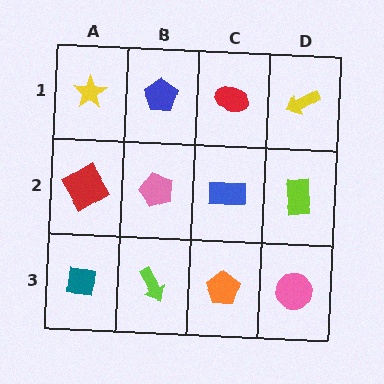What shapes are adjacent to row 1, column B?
A pink pentagon (row 2, column B), a yellow star (row 1, column A), a red ellipse (row 1, column C).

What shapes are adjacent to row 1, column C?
A blue rectangle (row 2, column C), a blue pentagon (row 1, column B), a yellow arrow (row 1, column D).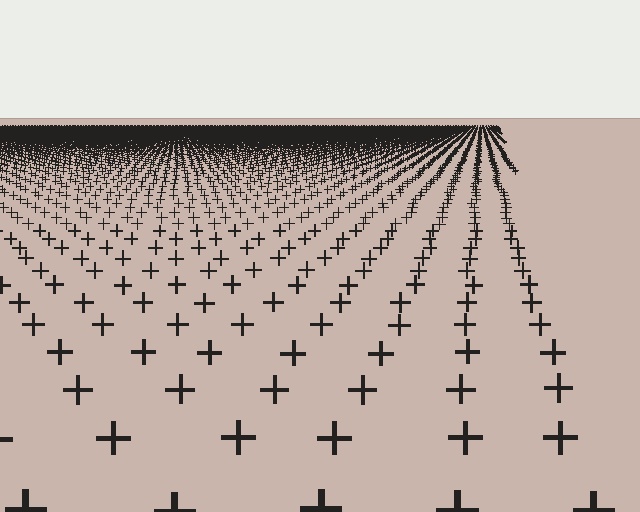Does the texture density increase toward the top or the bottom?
Density increases toward the top.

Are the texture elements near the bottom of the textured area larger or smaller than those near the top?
Larger. Near the bottom, elements are closer to the viewer and appear at a bigger on-screen size.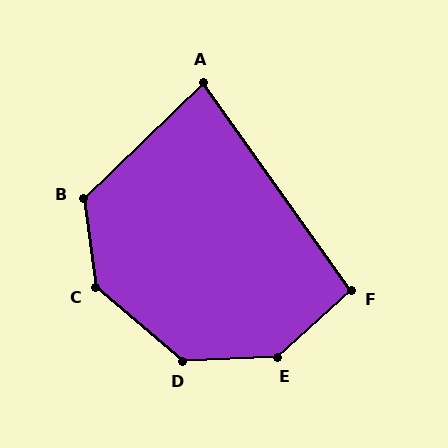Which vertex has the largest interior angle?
E, at approximately 140 degrees.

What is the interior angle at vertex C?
Approximately 138 degrees (obtuse).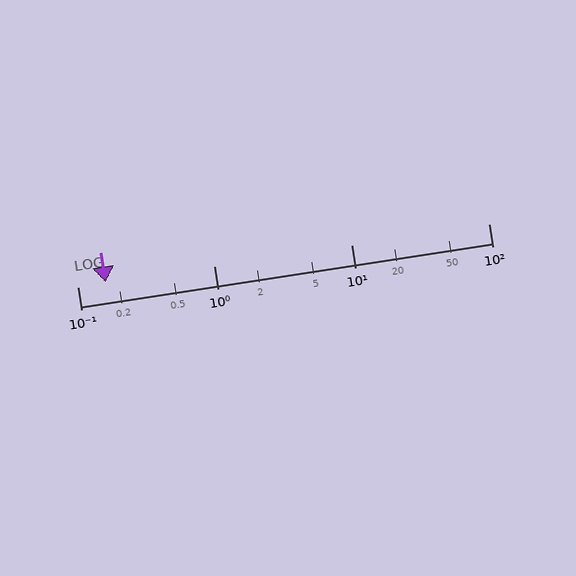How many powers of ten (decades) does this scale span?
The scale spans 3 decades, from 0.1 to 100.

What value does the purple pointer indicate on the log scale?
The pointer indicates approximately 0.16.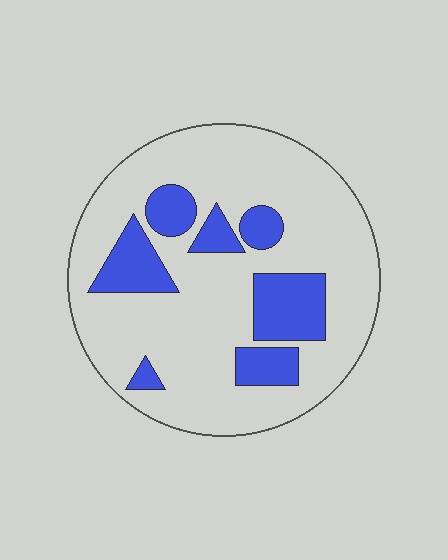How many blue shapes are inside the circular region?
7.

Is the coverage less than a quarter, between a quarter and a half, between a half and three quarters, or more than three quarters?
Less than a quarter.